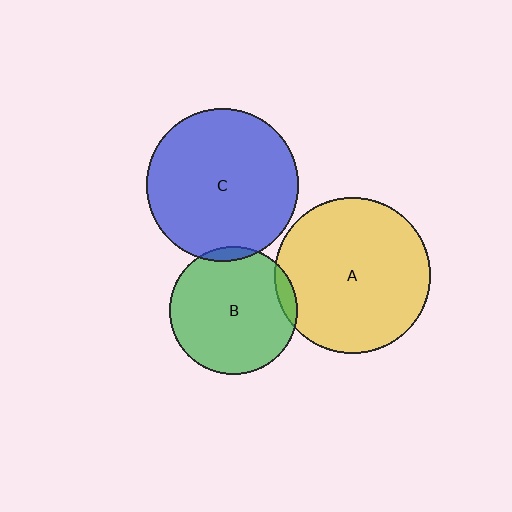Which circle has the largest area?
Circle A (yellow).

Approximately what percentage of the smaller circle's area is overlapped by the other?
Approximately 5%.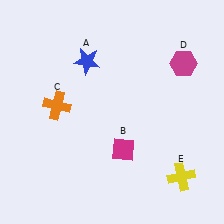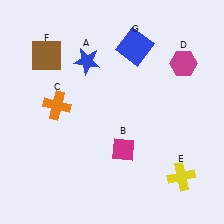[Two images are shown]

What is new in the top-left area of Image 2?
A brown square (F) was added in the top-left area of Image 2.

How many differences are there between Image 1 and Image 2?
There are 2 differences between the two images.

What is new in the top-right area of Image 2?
A blue square (G) was added in the top-right area of Image 2.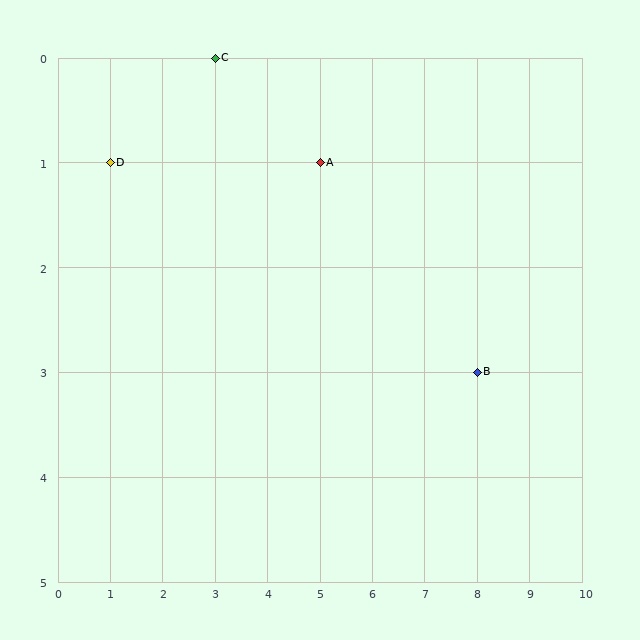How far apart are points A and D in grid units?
Points A and D are 4 columns apart.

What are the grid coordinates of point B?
Point B is at grid coordinates (8, 3).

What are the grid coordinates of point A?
Point A is at grid coordinates (5, 1).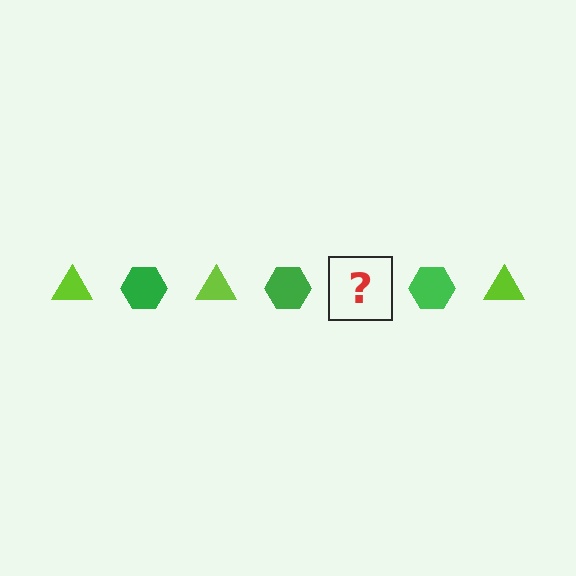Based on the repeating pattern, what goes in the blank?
The blank should be a lime triangle.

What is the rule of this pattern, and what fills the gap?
The rule is that the pattern alternates between lime triangle and green hexagon. The gap should be filled with a lime triangle.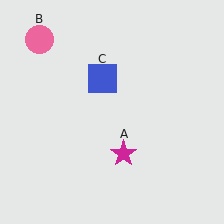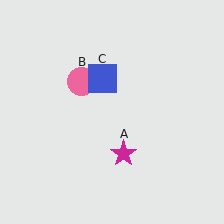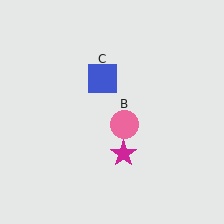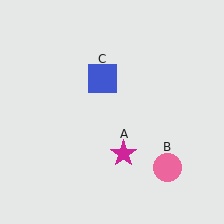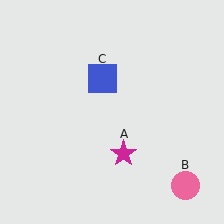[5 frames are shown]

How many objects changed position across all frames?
1 object changed position: pink circle (object B).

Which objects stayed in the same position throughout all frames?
Magenta star (object A) and blue square (object C) remained stationary.